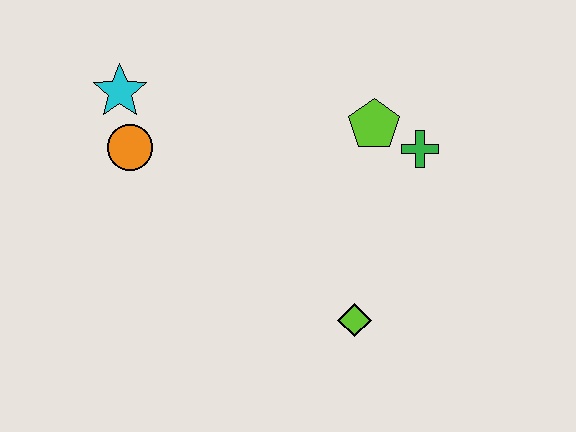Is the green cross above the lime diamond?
Yes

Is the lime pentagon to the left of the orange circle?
No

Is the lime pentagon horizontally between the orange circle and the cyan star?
No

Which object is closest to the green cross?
The lime pentagon is closest to the green cross.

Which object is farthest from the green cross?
The cyan star is farthest from the green cross.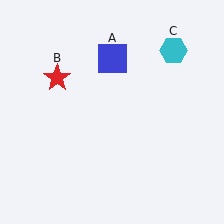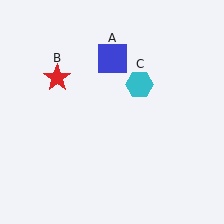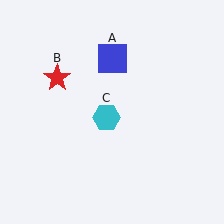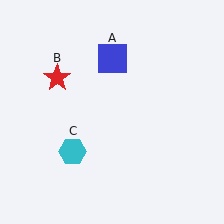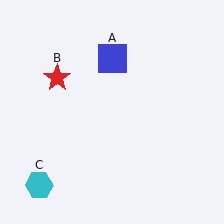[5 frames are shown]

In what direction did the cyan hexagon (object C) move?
The cyan hexagon (object C) moved down and to the left.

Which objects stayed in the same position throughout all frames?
Blue square (object A) and red star (object B) remained stationary.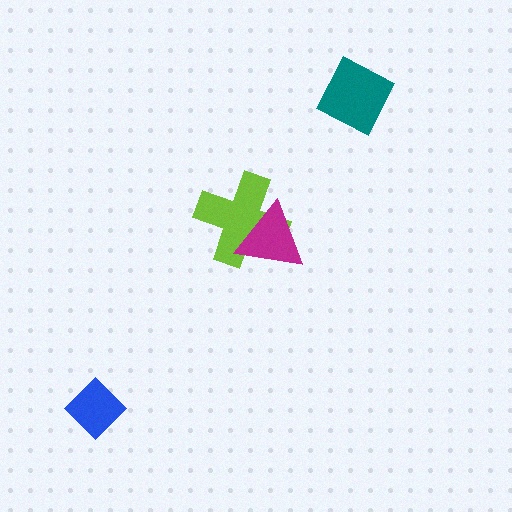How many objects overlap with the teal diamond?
0 objects overlap with the teal diamond.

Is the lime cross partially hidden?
Yes, it is partially covered by another shape.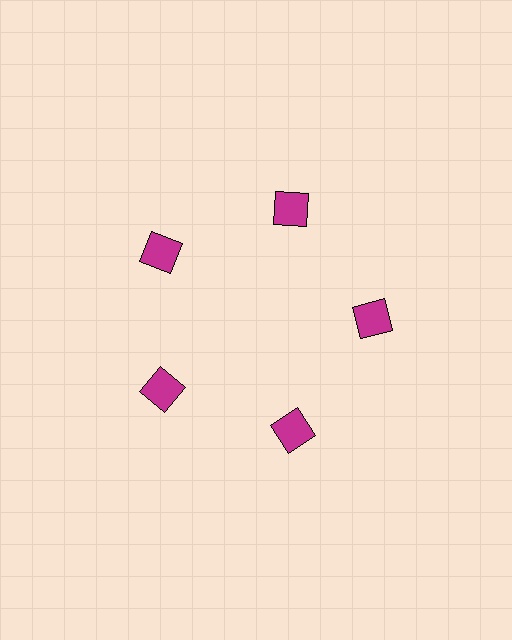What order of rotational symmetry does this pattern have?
This pattern has 5-fold rotational symmetry.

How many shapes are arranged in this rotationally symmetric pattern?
There are 5 shapes, arranged in 5 groups of 1.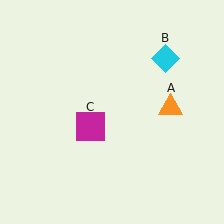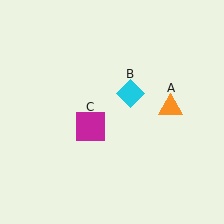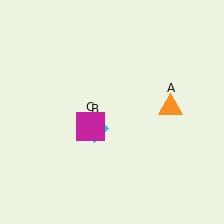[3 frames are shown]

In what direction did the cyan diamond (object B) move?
The cyan diamond (object B) moved down and to the left.